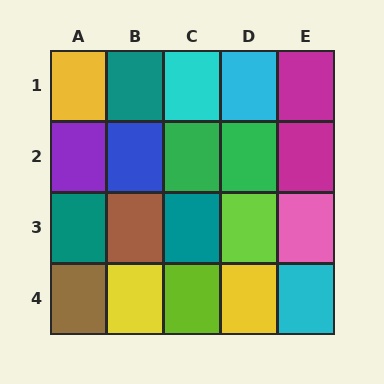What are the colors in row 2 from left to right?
Purple, blue, green, green, magenta.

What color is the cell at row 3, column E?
Pink.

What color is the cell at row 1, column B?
Teal.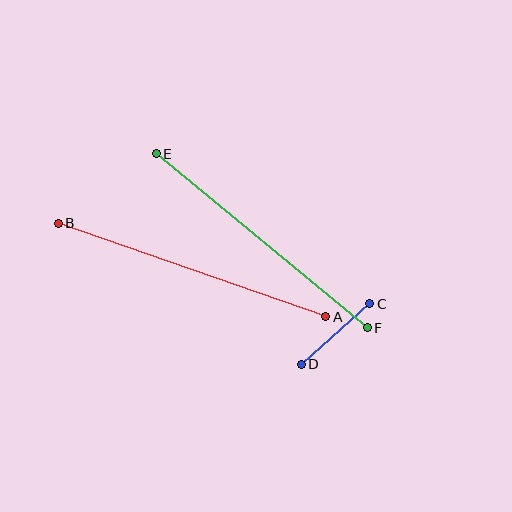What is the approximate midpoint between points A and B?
The midpoint is at approximately (192, 270) pixels.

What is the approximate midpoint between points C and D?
The midpoint is at approximately (335, 334) pixels.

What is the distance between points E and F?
The distance is approximately 273 pixels.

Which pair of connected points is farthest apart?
Points A and B are farthest apart.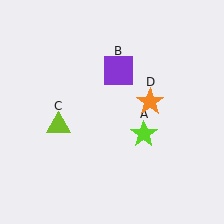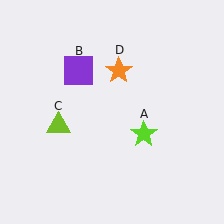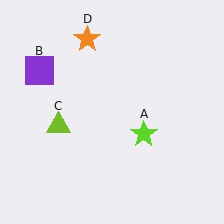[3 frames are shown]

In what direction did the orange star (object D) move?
The orange star (object D) moved up and to the left.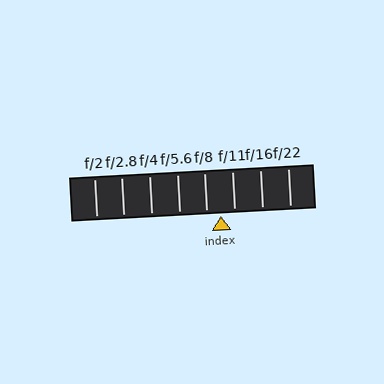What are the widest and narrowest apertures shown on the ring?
The widest aperture shown is f/2 and the narrowest is f/22.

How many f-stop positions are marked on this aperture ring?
There are 8 f-stop positions marked.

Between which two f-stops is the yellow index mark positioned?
The index mark is between f/8 and f/11.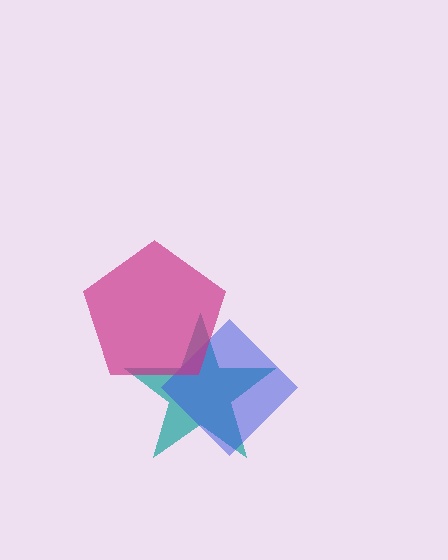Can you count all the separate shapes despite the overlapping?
Yes, there are 3 separate shapes.